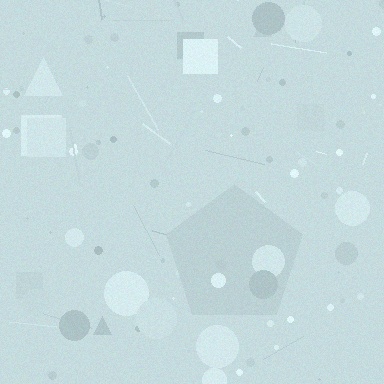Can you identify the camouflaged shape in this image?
The camouflaged shape is a pentagon.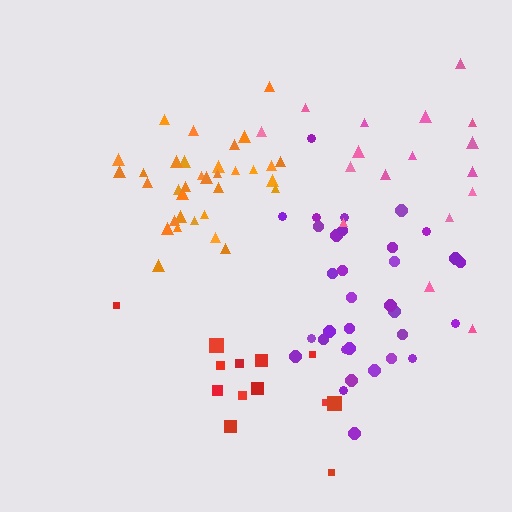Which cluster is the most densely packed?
Orange.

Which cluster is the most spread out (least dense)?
Red.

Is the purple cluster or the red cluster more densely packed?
Purple.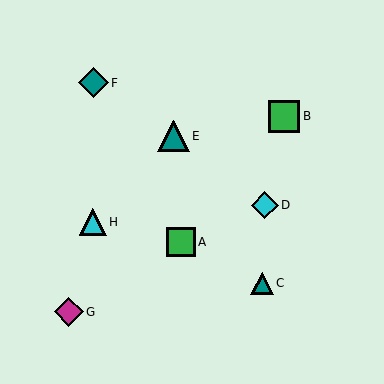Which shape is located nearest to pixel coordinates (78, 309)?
The magenta diamond (labeled G) at (69, 312) is nearest to that location.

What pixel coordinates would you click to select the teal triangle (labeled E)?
Click at (173, 136) to select the teal triangle E.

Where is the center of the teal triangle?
The center of the teal triangle is at (173, 136).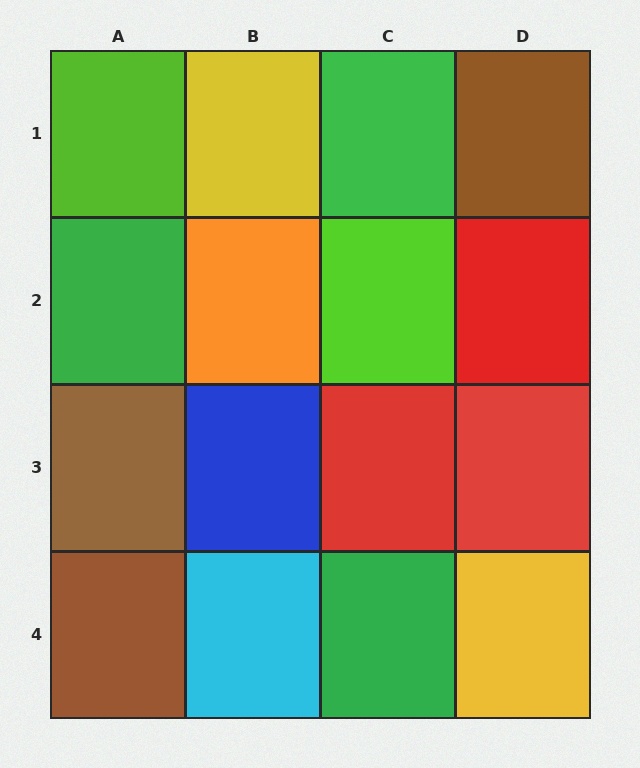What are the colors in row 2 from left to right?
Green, orange, lime, red.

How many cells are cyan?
1 cell is cyan.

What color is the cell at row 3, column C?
Red.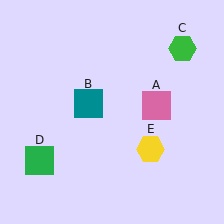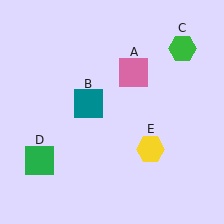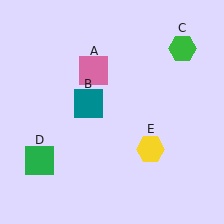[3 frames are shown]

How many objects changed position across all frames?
1 object changed position: pink square (object A).